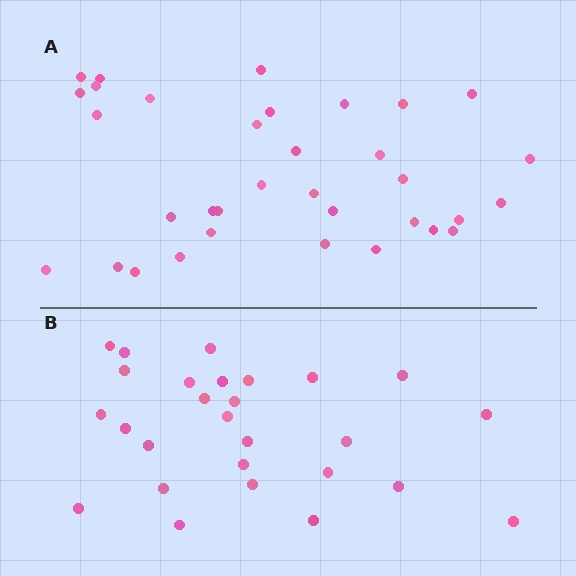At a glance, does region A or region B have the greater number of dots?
Region A (the top region) has more dots.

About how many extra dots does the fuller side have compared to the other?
Region A has roughly 8 or so more dots than region B.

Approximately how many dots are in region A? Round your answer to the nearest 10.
About 30 dots. (The exact count is 34, which rounds to 30.)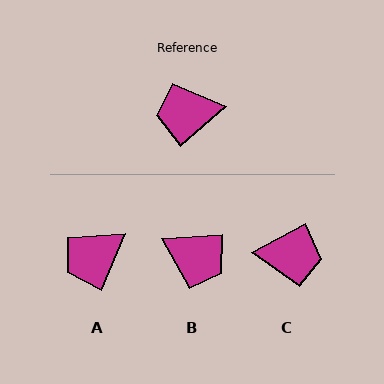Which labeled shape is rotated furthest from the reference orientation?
C, about 167 degrees away.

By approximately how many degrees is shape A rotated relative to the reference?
Approximately 26 degrees counter-clockwise.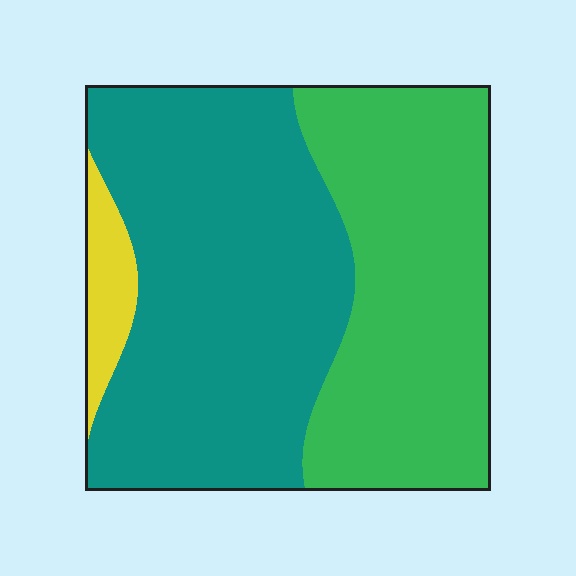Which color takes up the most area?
Teal, at roughly 55%.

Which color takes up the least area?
Yellow, at roughly 5%.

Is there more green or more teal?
Teal.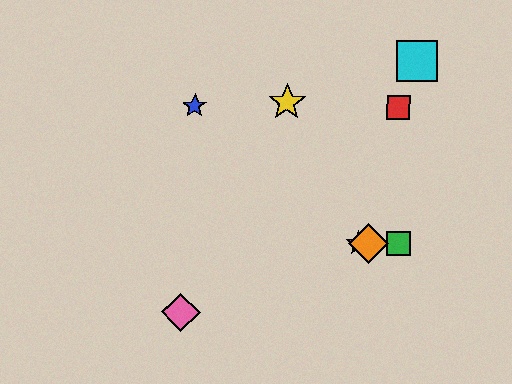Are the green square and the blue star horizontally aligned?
No, the green square is at y≈243 and the blue star is at y≈105.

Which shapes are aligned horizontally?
The green square, the purple star, the orange diamond are aligned horizontally.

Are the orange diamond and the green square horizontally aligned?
Yes, both are at y≈243.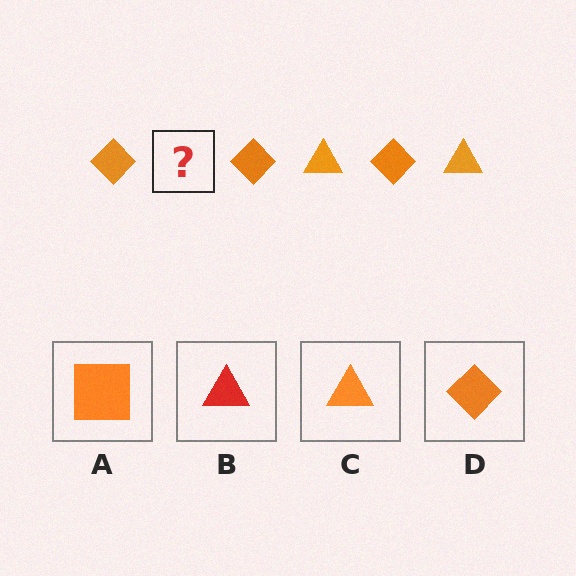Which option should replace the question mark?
Option C.